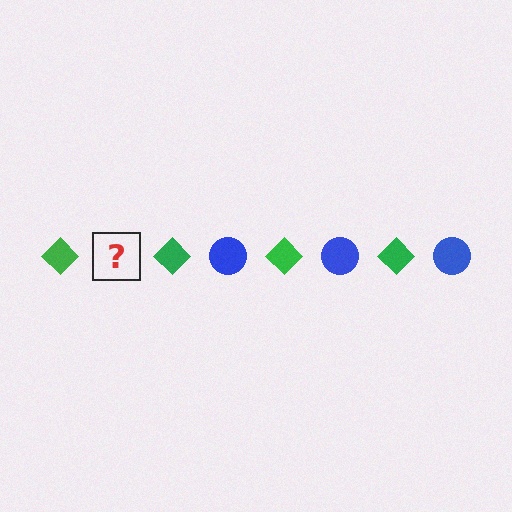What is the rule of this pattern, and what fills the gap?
The rule is that the pattern alternates between green diamond and blue circle. The gap should be filled with a blue circle.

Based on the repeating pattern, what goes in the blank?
The blank should be a blue circle.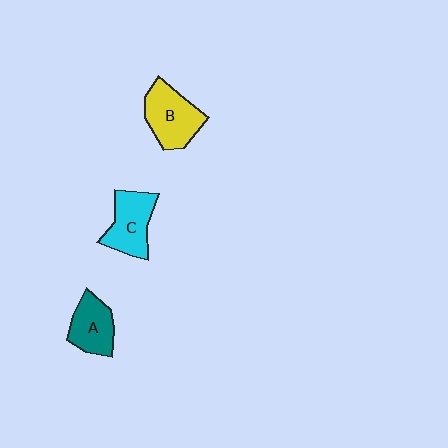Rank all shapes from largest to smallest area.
From largest to smallest: B (yellow), C (cyan), A (teal).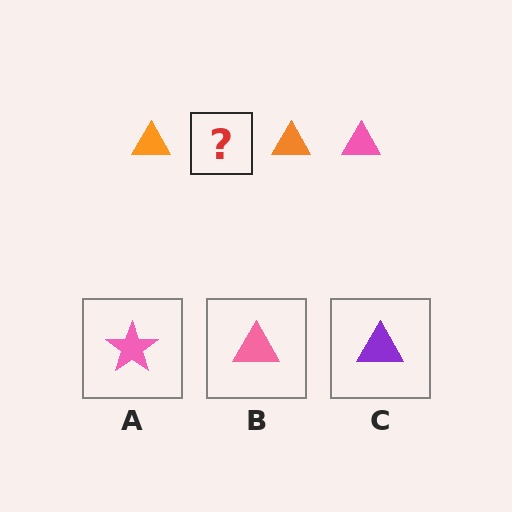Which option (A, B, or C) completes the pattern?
B.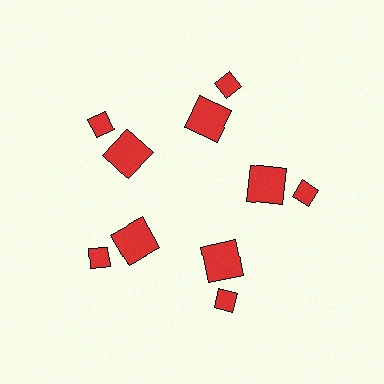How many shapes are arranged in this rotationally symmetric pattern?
There are 10 shapes, arranged in 5 groups of 2.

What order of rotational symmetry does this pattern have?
This pattern has 5-fold rotational symmetry.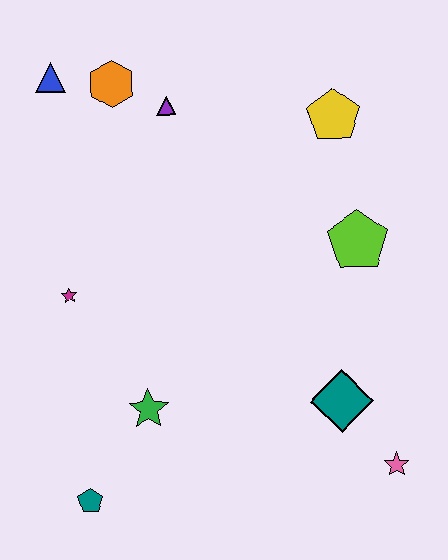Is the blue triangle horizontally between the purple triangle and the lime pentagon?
No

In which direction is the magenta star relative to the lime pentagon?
The magenta star is to the left of the lime pentagon.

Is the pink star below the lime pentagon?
Yes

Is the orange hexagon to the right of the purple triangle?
No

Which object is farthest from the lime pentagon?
The teal pentagon is farthest from the lime pentagon.